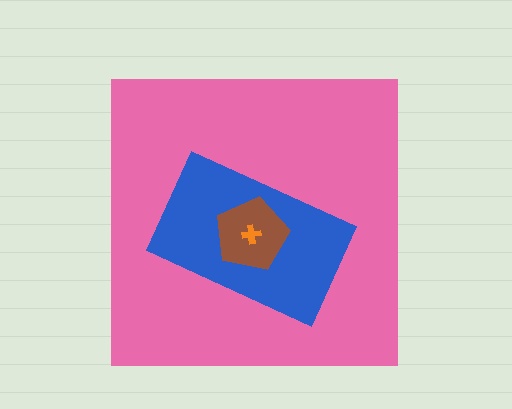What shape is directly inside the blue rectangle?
The brown pentagon.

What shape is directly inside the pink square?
The blue rectangle.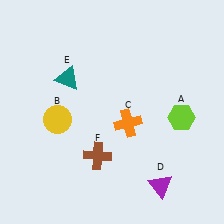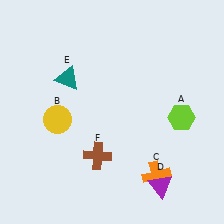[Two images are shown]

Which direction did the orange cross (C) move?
The orange cross (C) moved down.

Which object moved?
The orange cross (C) moved down.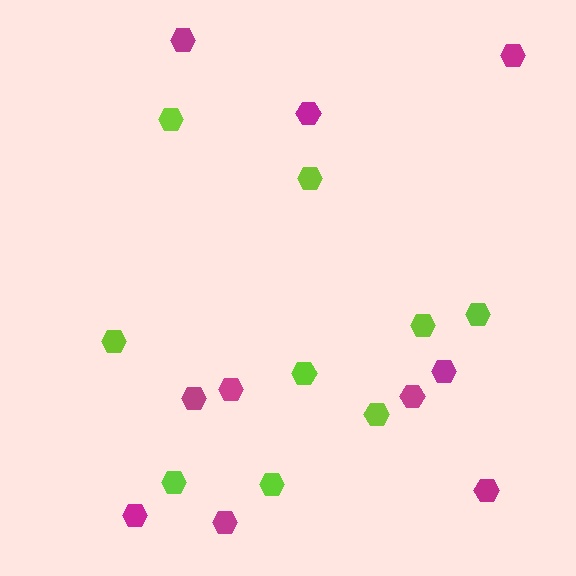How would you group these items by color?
There are 2 groups: one group of lime hexagons (9) and one group of magenta hexagons (10).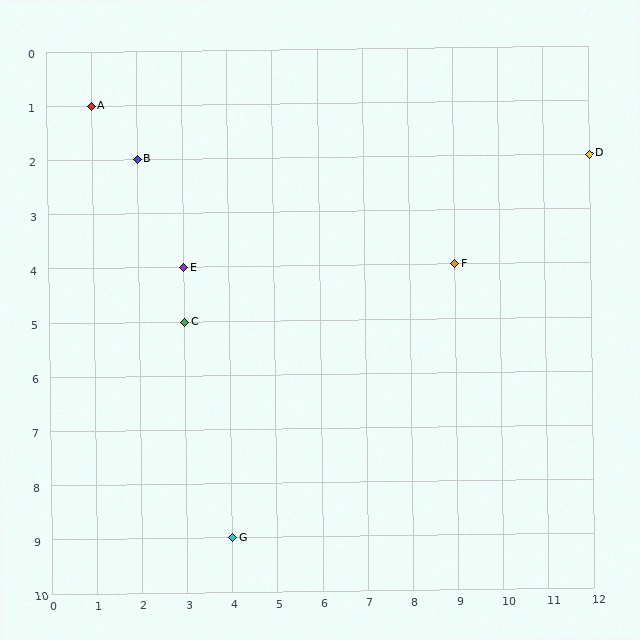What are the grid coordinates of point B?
Point B is at grid coordinates (2, 2).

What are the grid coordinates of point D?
Point D is at grid coordinates (12, 2).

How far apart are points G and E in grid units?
Points G and E are 1 column and 5 rows apart (about 5.1 grid units diagonally).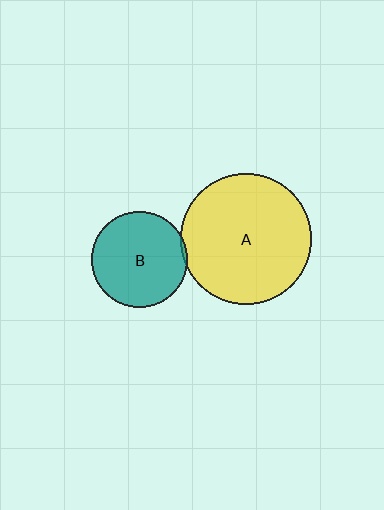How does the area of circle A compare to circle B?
Approximately 1.9 times.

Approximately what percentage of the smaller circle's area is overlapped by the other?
Approximately 5%.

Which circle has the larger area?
Circle A (yellow).